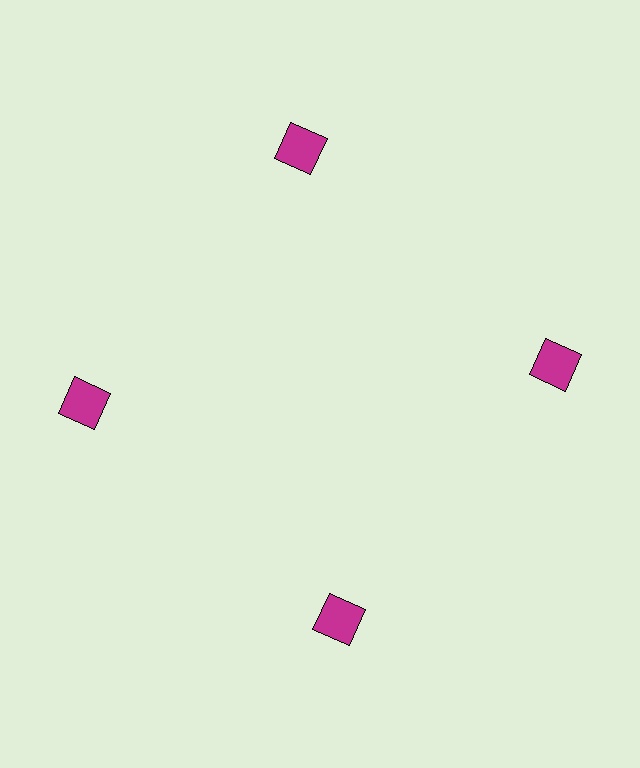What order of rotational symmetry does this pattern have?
This pattern has 4-fold rotational symmetry.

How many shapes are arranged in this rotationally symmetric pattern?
There are 4 shapes, arranged in 4 groups of 1.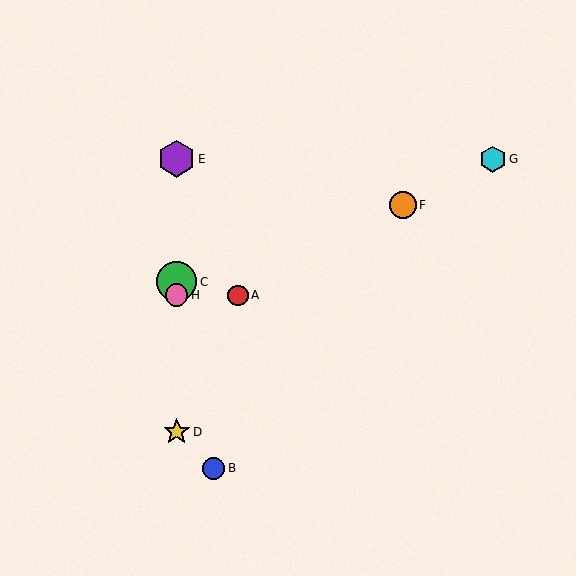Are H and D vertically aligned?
Yes, both are at x≈177.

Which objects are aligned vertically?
Objects C, D, E, H are aligned vertically.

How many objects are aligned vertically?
4 objects (C, D, E, H) are aligned vertically.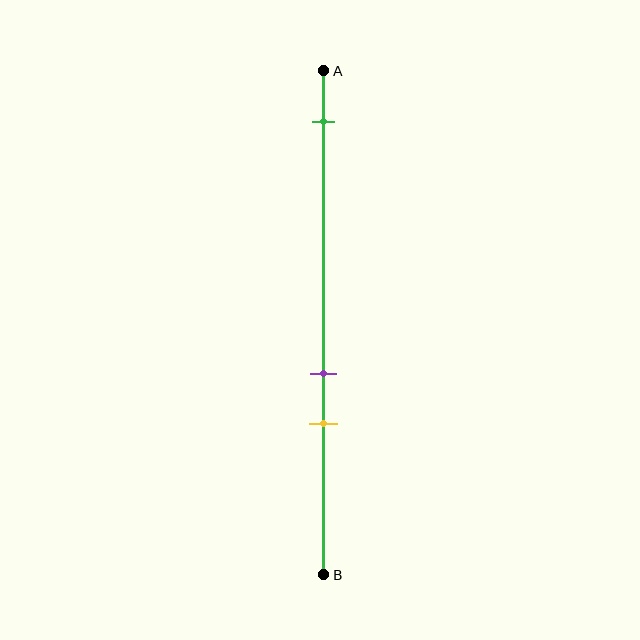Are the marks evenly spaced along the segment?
No, the marks are not evenly spaced.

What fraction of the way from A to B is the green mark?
The green mark is approximately 10% (0.1) of the way from A to B.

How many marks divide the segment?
There are 3 marks dividing the segment.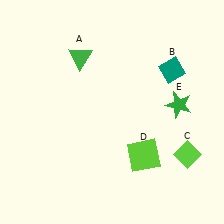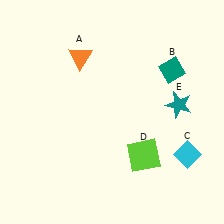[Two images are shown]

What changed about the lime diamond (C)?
In Image 1, C is lime. In Image 2, it changed to cyan.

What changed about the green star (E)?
In Image 1, E is green. In Image 2, it changed to teal.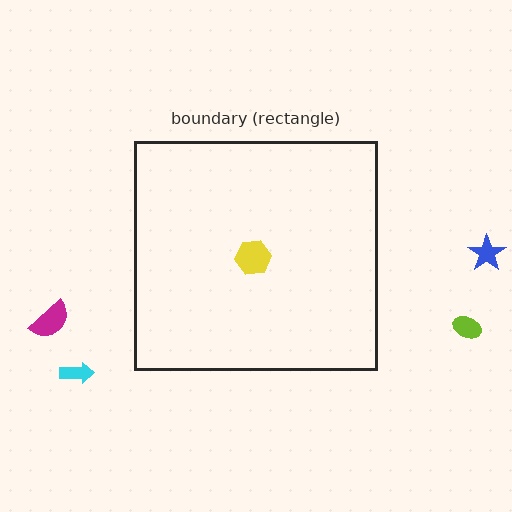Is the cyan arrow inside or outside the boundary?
Outside.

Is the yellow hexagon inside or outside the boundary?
Inside.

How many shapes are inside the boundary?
1 inside, 4 outside.